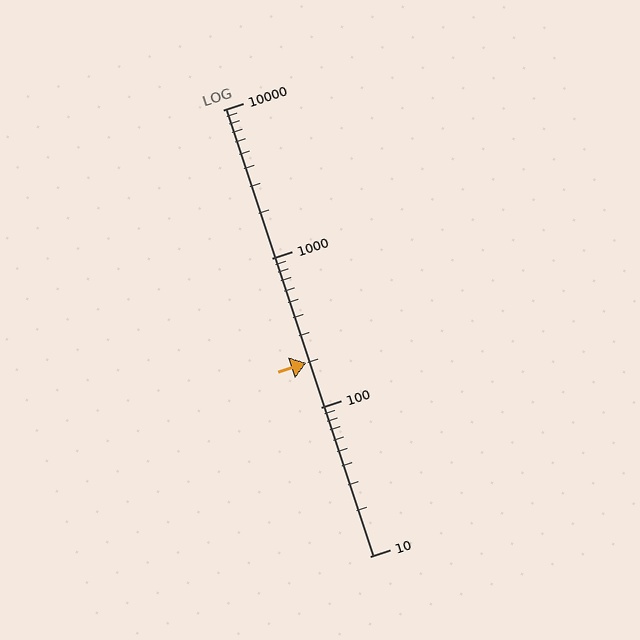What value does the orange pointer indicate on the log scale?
The pointer indicates approximately 200.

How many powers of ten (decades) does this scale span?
The scale spans 3 decades, from 10 to 10000.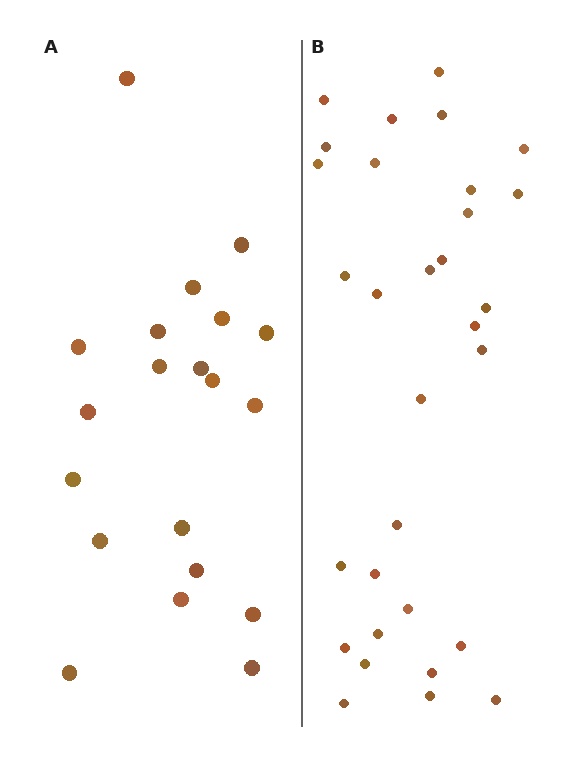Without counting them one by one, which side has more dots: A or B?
Region B (the right region) has more dots.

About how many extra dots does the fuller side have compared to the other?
Region B has roughly 12 or so more dots than region A.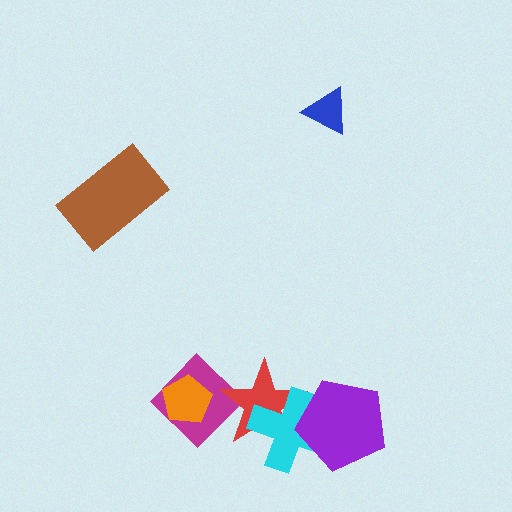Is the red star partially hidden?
Yes, it is partially covered by another shape.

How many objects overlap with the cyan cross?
2 objects overlap with the cyan cross.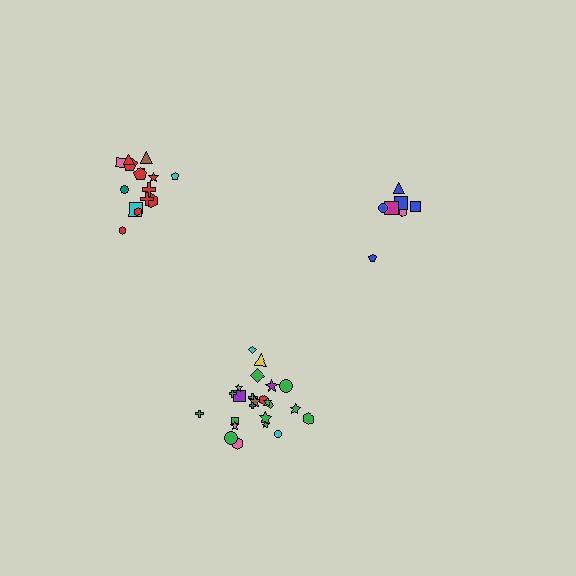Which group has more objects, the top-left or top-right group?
The top-left group.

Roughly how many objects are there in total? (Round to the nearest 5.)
Roughly 45 objects in total.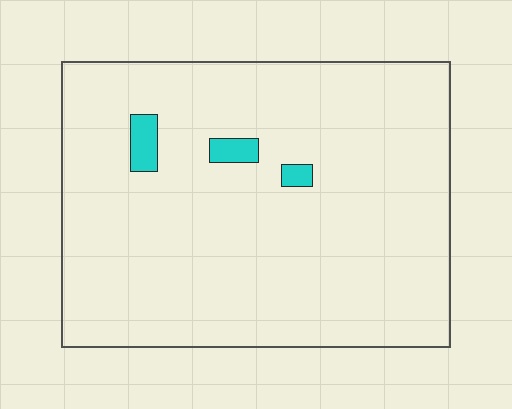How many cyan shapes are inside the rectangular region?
3.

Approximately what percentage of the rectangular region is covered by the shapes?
Approximately 5%.